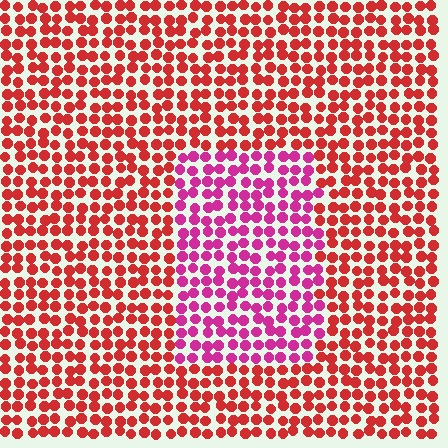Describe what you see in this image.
The image is filled with small red elements in a uniform arrangement. A rectangle-shaped region is visible where the elements are tinted to a slightly different hue, forming a subtle color boundary.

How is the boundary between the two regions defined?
The boundary is defined purely by a slight shift in hue (about 40 degrees). Spacing, size, and orientation are identical on both sides.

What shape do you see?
I see a rectangle.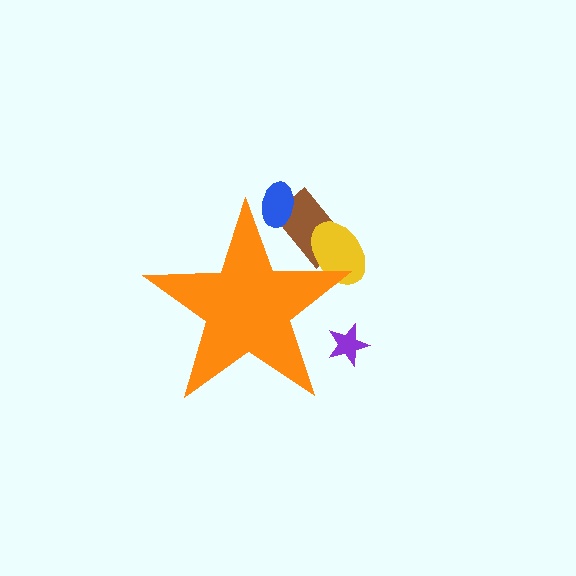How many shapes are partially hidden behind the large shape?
4 shapes are partially hidden.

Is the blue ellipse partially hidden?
Yes, the blue ellipse is partially hidden behind the orange star.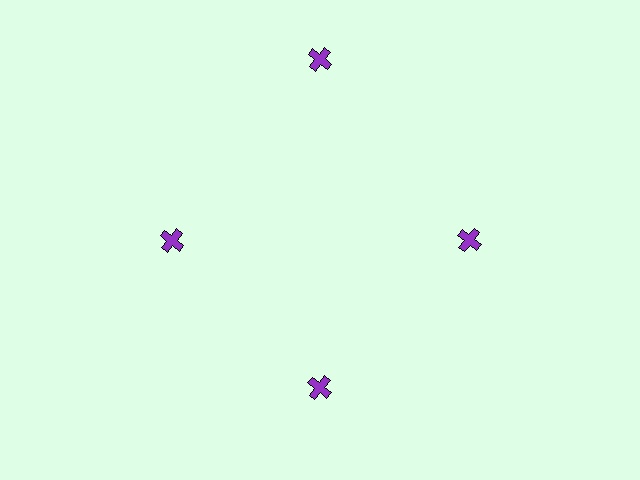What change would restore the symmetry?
The symmetry would be restored by moving it inward, back onto the ring so that all 4 crosses sit at equal angles and equal distance from the center.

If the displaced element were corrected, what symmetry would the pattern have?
It would have 4-fold rotational symmetry — the pattern would map onto itself every 90 degrees.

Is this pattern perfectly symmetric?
No. The 4 purple crosses are arranged in a ring, but one element near the 12 o'clock position is pushed outward from the center, breaking the 4-fold rotational symmetry.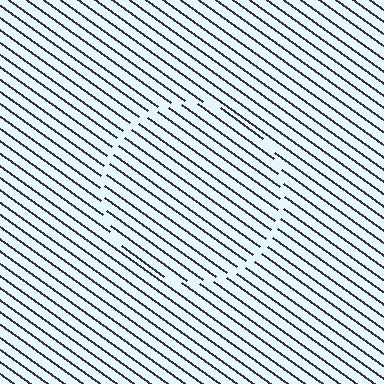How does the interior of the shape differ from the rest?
The interior of the shape contains the same grating, shifted by half a period — the contour is defined by the phase discontinuity where line-ends from the inner and outer gratings abut.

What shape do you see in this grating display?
An illusory circle. The interior of the shape contains the same grating, shifted by half a period — the contour is defined by the phase discontinuity where line-ends from the inner and outer gratings abut.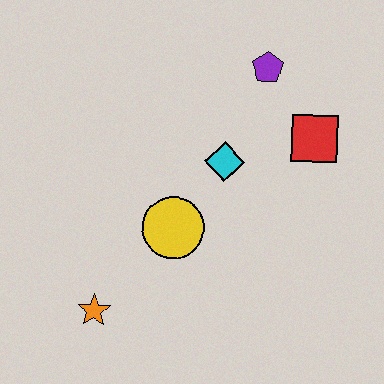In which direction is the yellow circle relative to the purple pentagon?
The yellow circle is below the purple pentagon.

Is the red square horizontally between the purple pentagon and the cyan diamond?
No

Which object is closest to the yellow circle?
The cyan diamond is closest to the yellow circle.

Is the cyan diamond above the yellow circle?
Yes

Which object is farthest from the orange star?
The purple pentagon is farthest from the orange star.